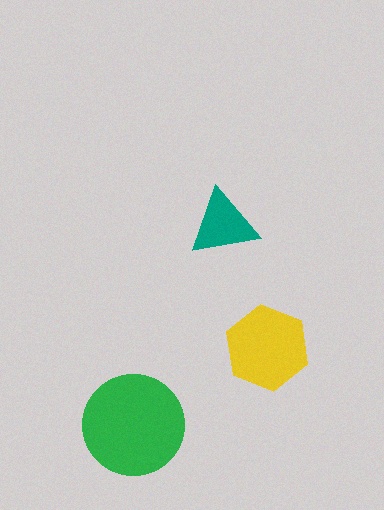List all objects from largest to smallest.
The green circle, the yellow hexagon, the teal triangle.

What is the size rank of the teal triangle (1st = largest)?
3rd.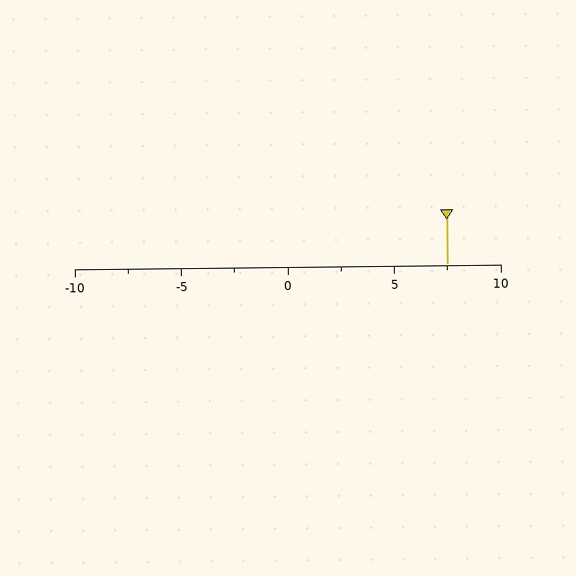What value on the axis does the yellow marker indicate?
The marker indicates approximately 7.5.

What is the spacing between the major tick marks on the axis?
The major ticks are spaced 5 apart.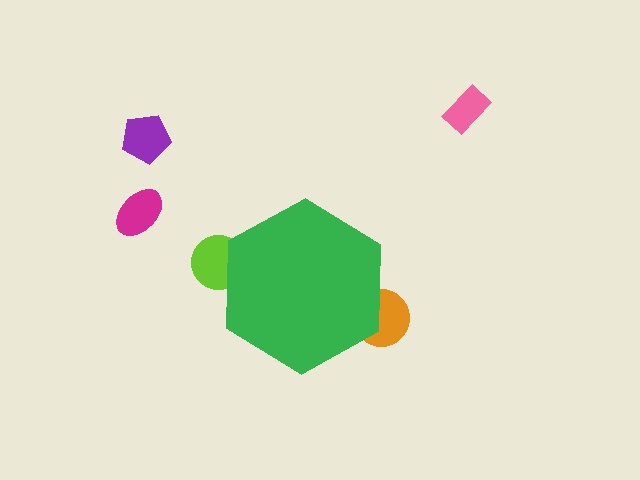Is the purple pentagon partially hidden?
No, the purple pentagon is fully visible.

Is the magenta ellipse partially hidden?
No, the magenta ellipse is fully visible.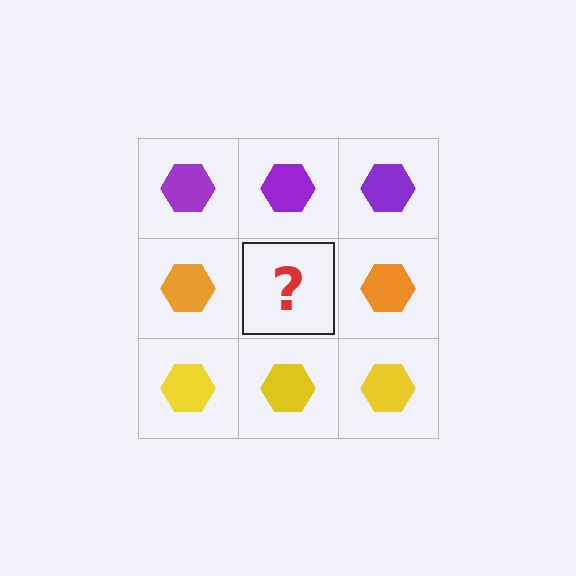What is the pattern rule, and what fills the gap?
The rule is that each row has a consistent color. The gap should be filled with an orange hexagon.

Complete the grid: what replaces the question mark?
The question mark should be replaced with an orange hexagon.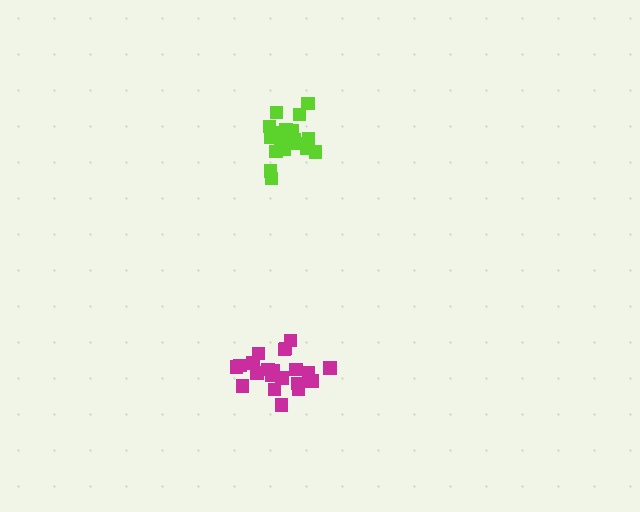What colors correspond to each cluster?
The clusters are colored: magenta, lime.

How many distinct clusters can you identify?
There are 2 distinct clusters.